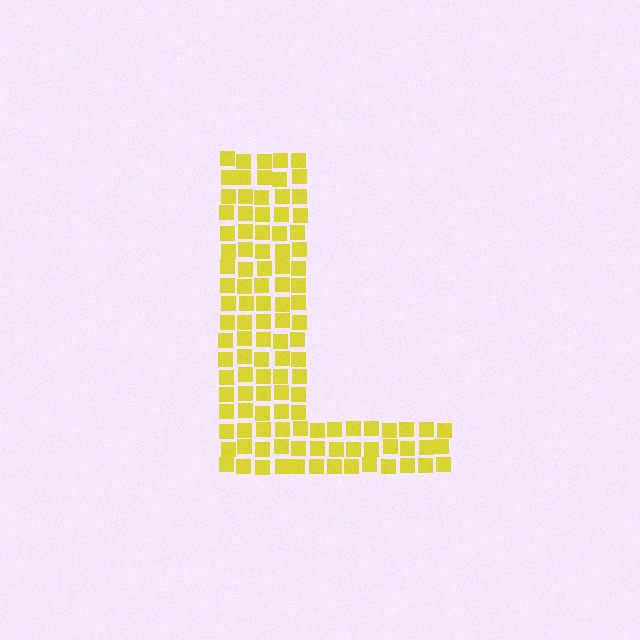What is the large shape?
The large shape is the letter L.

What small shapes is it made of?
It is made of small squares.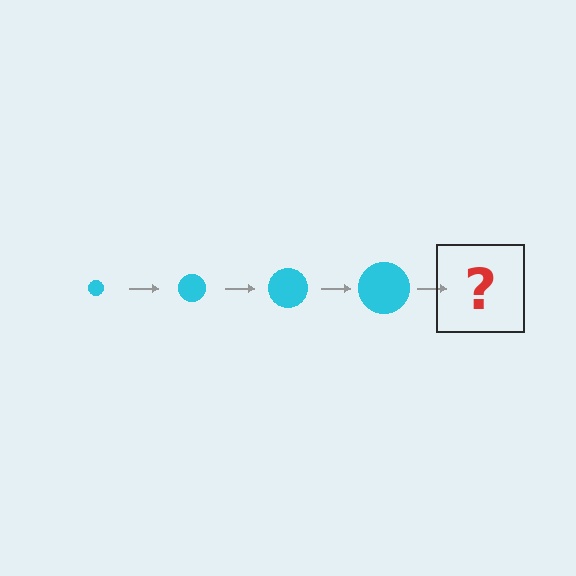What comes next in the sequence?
The next element should be a cyan circle, larger than the previous one.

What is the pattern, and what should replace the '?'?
The pattern is that the circle gets progressively larger each step. The '?' should be a cyan circle, larger than the previous one.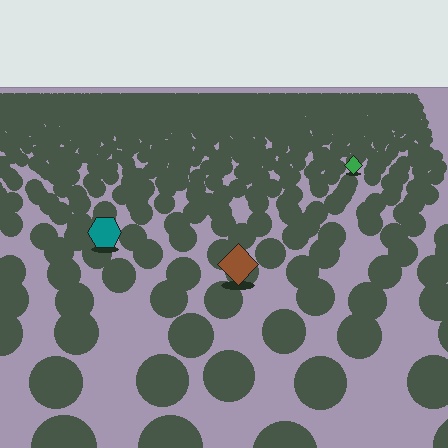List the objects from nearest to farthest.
From nearest to farthest: the brown diamond, the teal hexagon, the green diamond.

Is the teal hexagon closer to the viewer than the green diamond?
Yes. The teal hexagon is closer — you can tell from the texture gradient: the ground texture is coarser near it.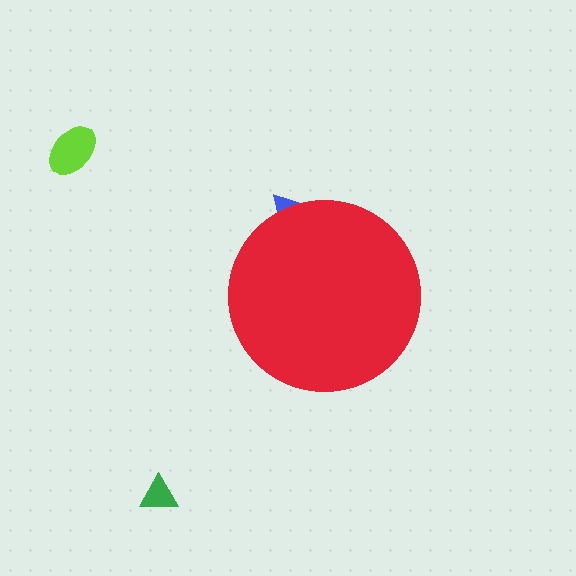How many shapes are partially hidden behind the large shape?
1 shape is partially hidden.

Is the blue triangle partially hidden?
Yes, the blue triangle is partially hidden behind the red circle.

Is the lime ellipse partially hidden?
No, the lime ellipse is fully visible.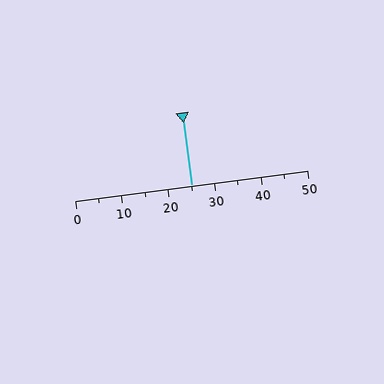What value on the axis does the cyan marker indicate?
The marker indicates approximately 25.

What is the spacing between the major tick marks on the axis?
The major ticks are spaced 10 apart.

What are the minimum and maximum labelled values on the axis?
The axis runs from 0 to 50.